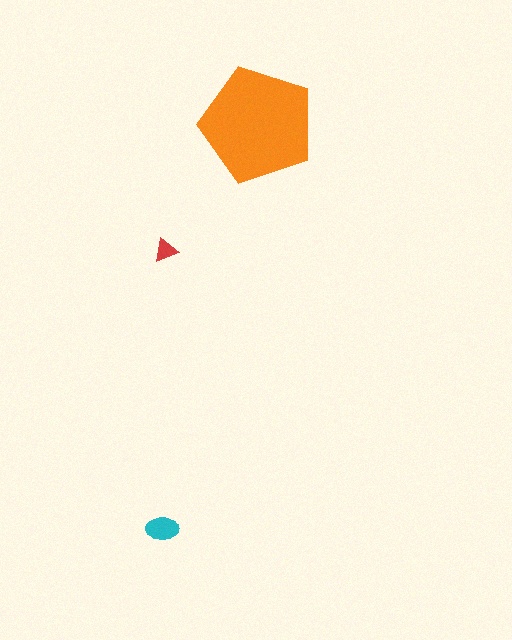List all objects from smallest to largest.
The red triangle, the cyan ellipse, the orange pentagon.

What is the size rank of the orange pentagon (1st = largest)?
1st.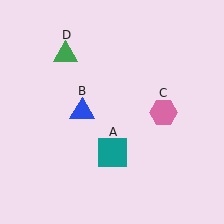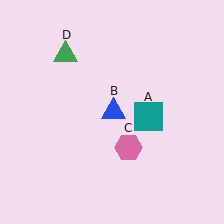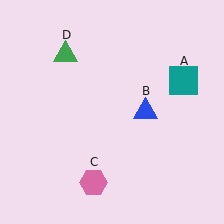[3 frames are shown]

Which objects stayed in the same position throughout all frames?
Green triangle (object D) remained stationary.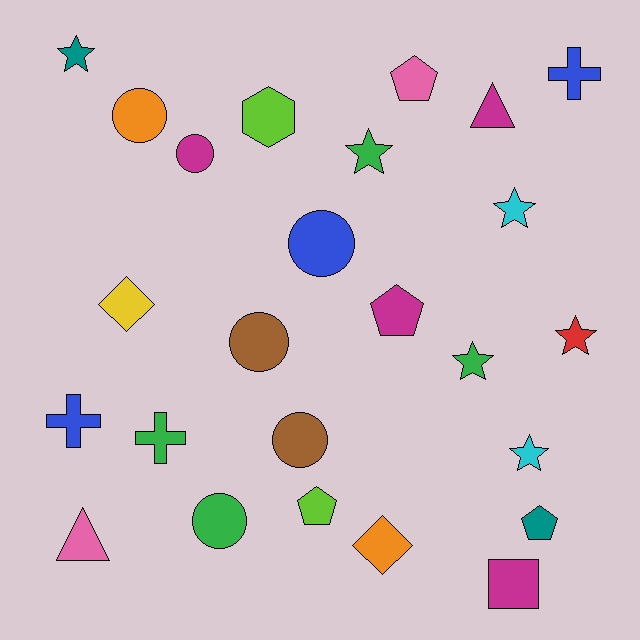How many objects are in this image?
There are 25 objects.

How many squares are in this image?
There is 1 square.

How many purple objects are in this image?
There are no purple objects.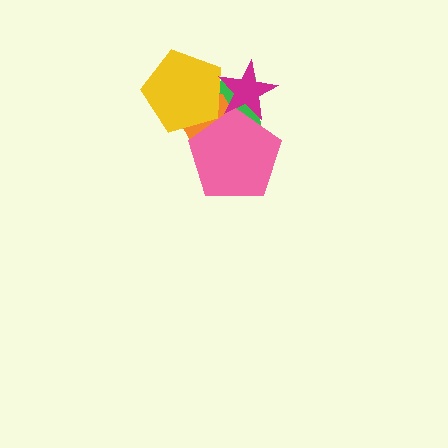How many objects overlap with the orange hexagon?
4 objects overlap with the orange hexagon.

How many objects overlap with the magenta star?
4 objects overlap with the magenta star.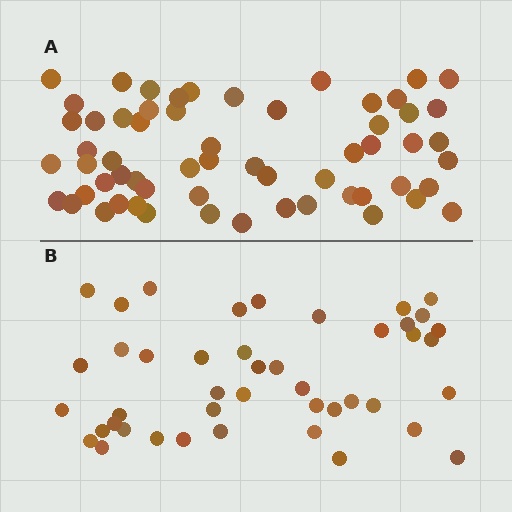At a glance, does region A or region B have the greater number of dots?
Region A (the top region) has more dots.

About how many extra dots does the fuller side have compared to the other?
Region A has approximately 15 more dots than region B.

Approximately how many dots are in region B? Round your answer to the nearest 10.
About 40 dots. (The exact count is 44, which rounds to 40.)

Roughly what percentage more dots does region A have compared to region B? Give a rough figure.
About 35% more.